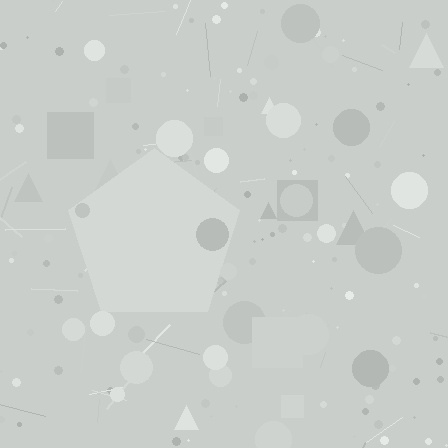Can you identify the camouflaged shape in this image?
The camouflaged shape is a pentagon.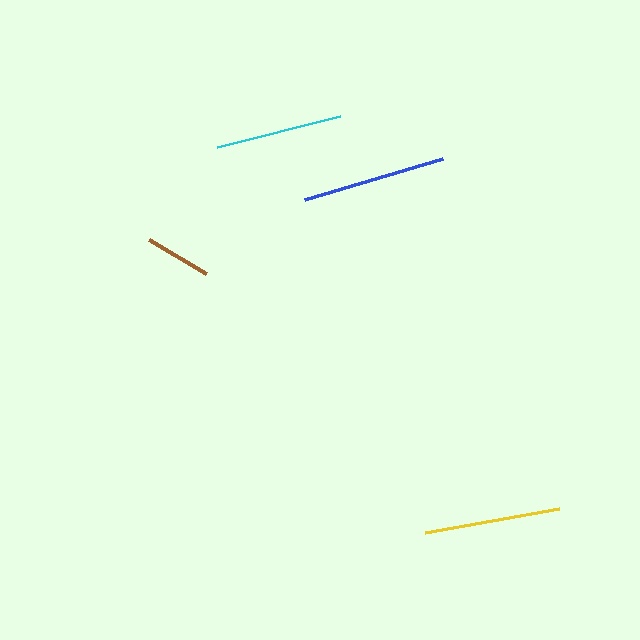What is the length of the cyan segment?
The cyan segment is approximately 127 pixels long.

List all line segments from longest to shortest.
From longest to shortest: blue, yellow, cyan, brown.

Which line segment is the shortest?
The brown line is the shortest at approximately 67 pixels.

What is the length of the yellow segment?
The yellow segment is approximately 136 pixels long.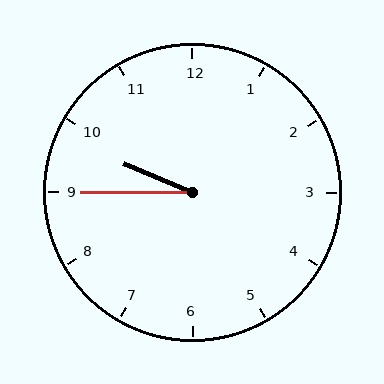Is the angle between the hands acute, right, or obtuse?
It is acute.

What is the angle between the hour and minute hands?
Approximately 22 degrees.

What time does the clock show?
9:45.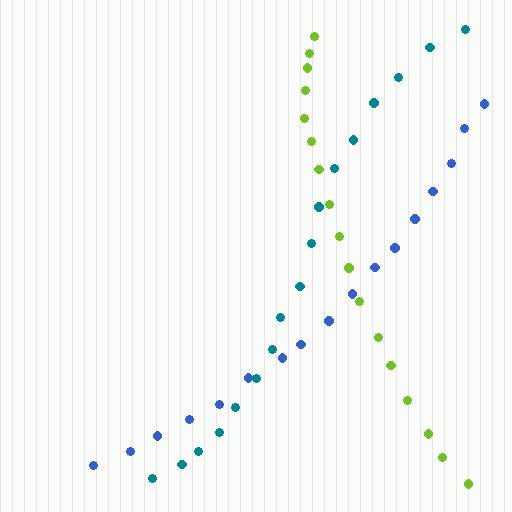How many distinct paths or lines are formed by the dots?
There are 3 distinct paths.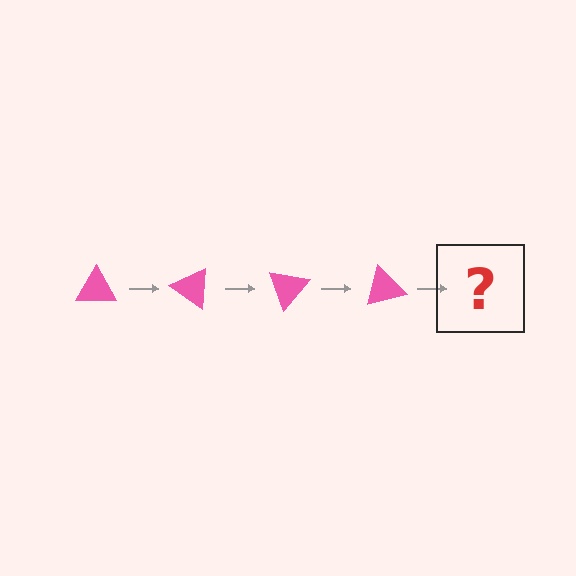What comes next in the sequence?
The next element should be a pink triangle rotated 140 degrees.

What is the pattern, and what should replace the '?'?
The pattern is that the triangle rotates 35 degrees each step. The '?' should be a pink triangle rotated 140 degrees.